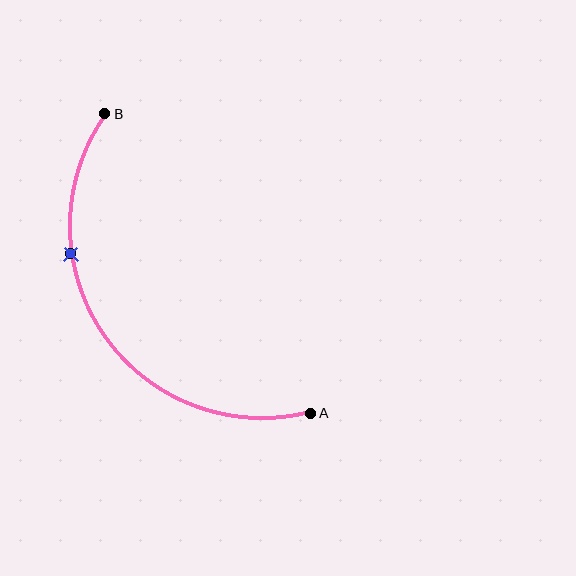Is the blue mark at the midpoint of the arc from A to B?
No. The blue mark lies on the arc but is closer to endpoint B. The arc midpoint would be at the point on the curve equidistant along the arc from both A and B.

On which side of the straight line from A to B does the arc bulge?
The arc bulges below and to the left of the straight line connecting A and B.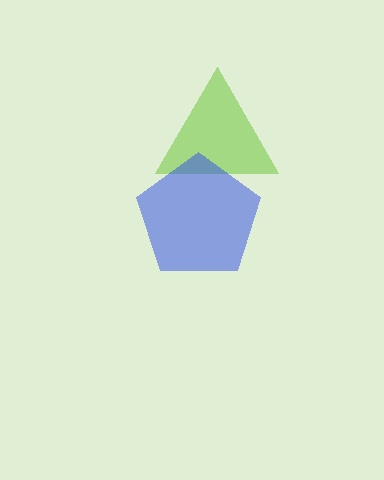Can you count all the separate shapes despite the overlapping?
Yes, there are 2 separate shapes.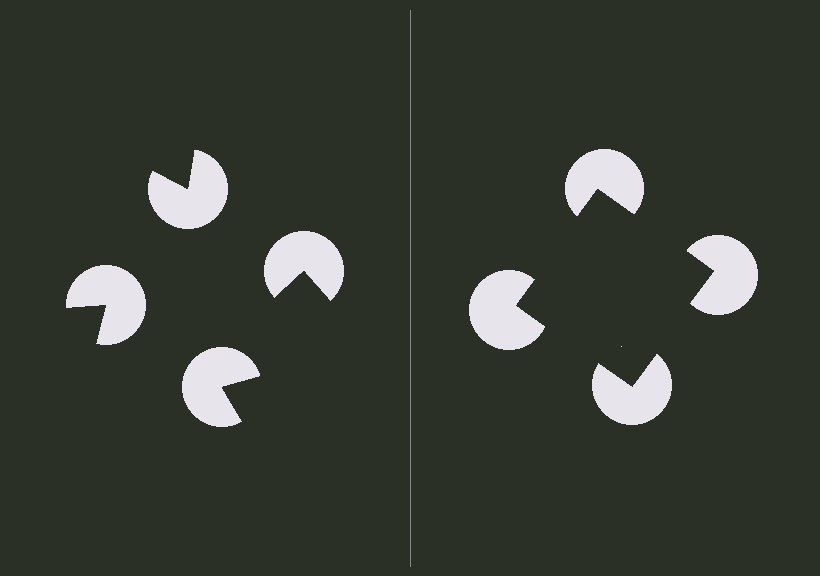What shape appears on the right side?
An illusory square.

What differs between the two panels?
The pac-man discs are positioned identically on both sides; only the wedge orientations differ. On the right they align to a square; on the left they are misaligned.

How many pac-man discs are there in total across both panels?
8 — 4 on each side.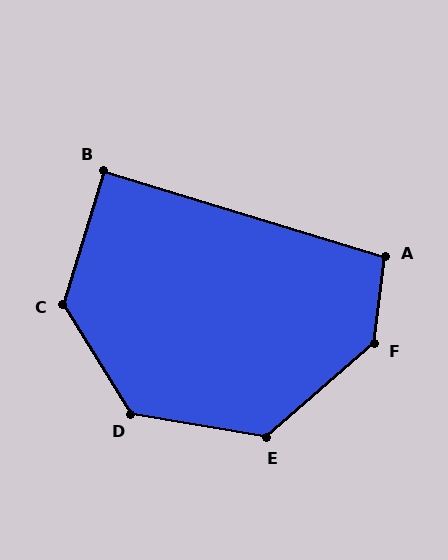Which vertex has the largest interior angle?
F, at approximately 139 degrees.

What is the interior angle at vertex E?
Approximately 129 degrees (obtuse).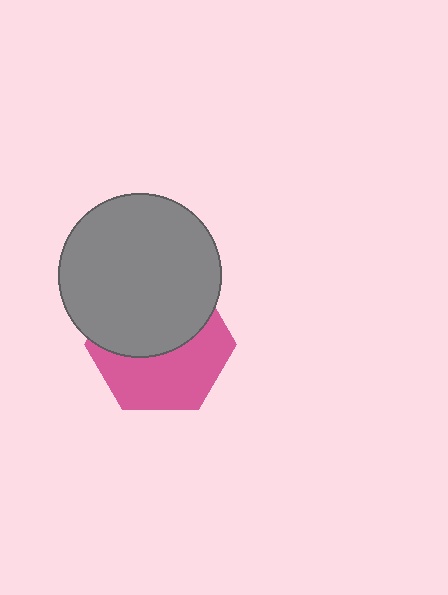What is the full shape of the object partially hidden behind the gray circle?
The partially hidden object is a pink hexagon.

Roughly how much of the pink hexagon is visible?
About half of it is visible (roughly 50%).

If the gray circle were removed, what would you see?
You would see the complete pink hexagon.